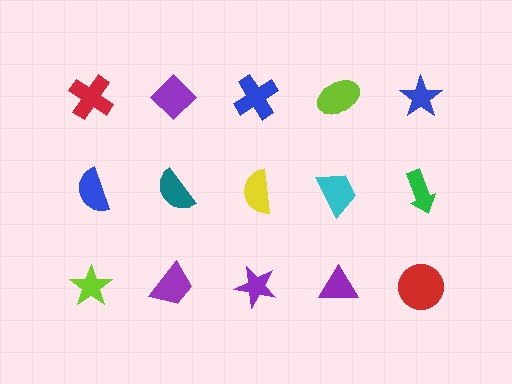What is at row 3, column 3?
A purple star.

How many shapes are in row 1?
5 shapes.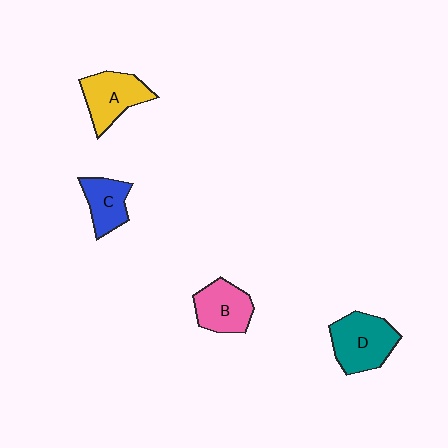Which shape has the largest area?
Shape D (teal).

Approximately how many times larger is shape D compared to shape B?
Approximately 1.3 times.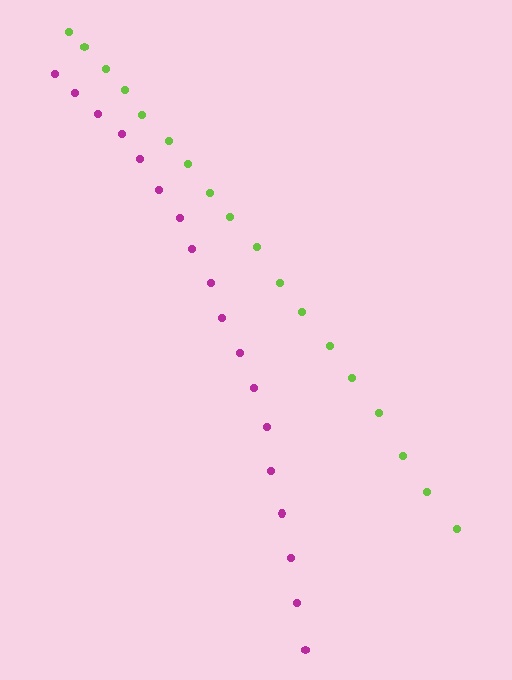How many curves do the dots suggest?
There are 2 distinct paths.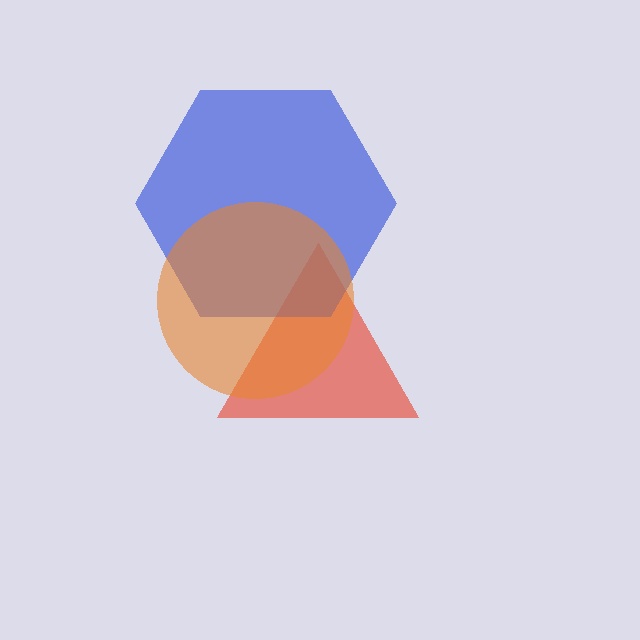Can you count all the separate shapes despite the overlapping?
Yes, there are 3 separate shapes.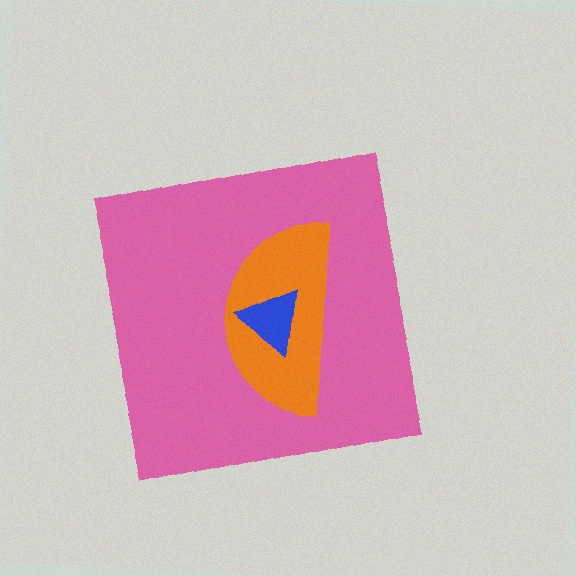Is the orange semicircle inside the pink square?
Yes.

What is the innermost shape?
The blue triangle.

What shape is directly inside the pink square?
The orange semicircle.